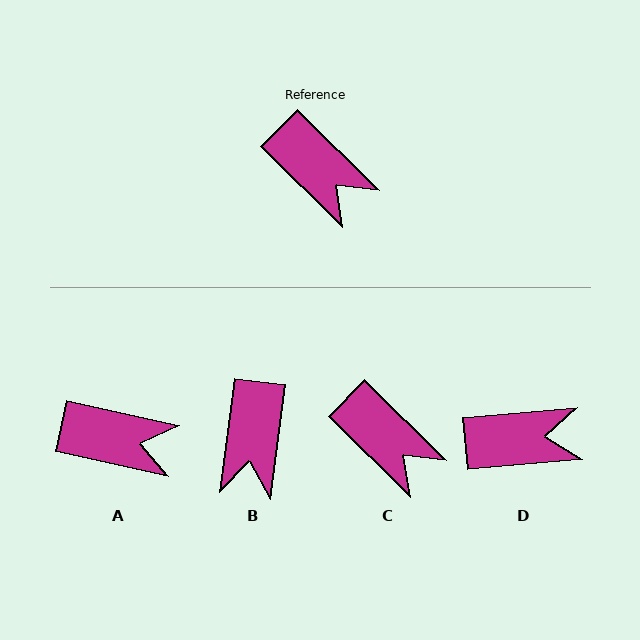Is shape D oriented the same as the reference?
No, it is off by about 50 degrees.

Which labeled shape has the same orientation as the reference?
C.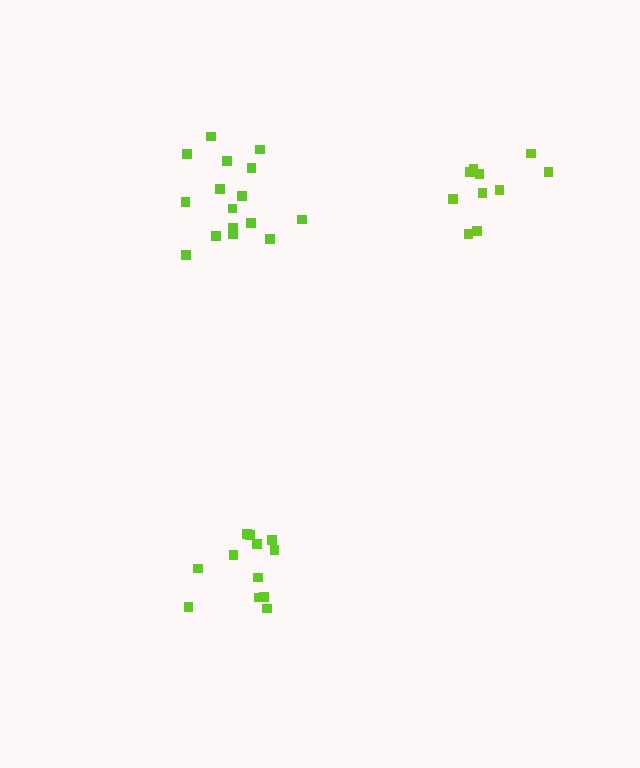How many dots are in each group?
Group 1: 12 dots, Group 2: 10 dots, Group 3: 16 dots (38 total).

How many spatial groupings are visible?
There are 3 spatial groupings.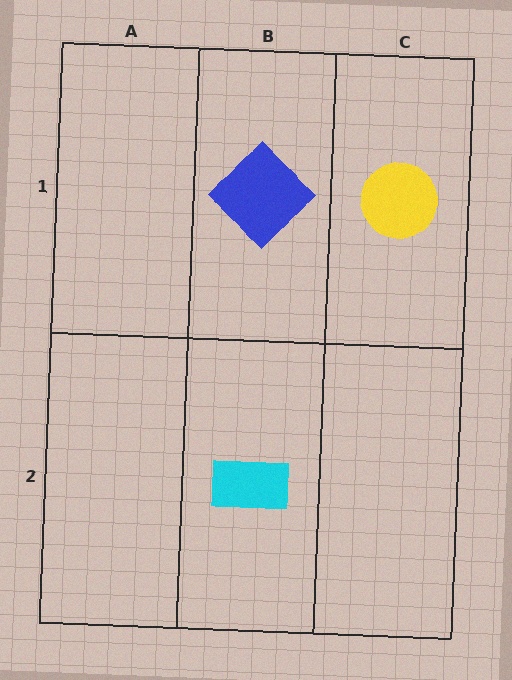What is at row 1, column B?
A blue diamond.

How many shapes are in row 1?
2 shapes.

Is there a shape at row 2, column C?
No, that cell is empty.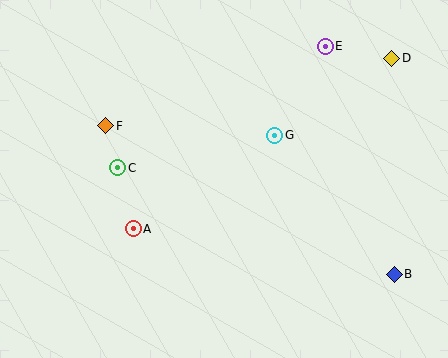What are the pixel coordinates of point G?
Point G is at (275, 135).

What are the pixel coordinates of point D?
Point D is at (392, 58).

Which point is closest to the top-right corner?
Point D is closest to the top-right corner.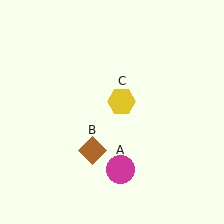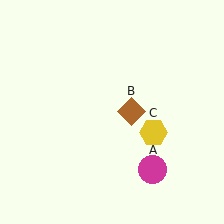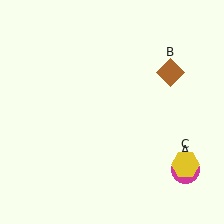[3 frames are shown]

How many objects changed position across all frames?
3 objects changed position: magenta circle (object A), brown diamond (object B), yellow hexagon (object C).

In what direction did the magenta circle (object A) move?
The magenta circle (object A) moved right.